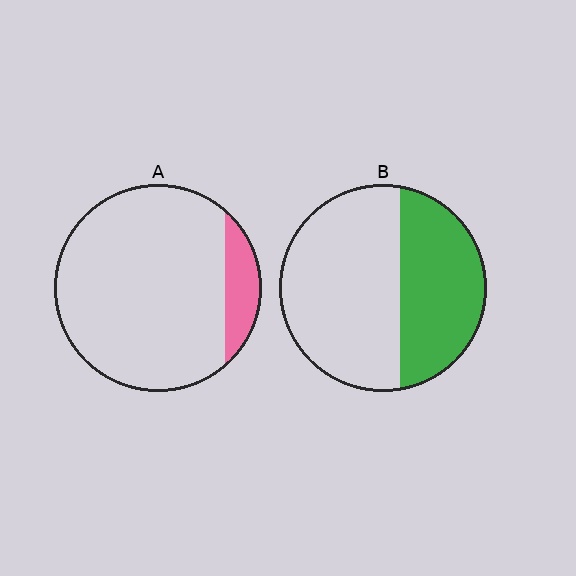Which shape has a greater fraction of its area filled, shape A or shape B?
Shape B.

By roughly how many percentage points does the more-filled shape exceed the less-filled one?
By roughly 30 percentage points (B over A).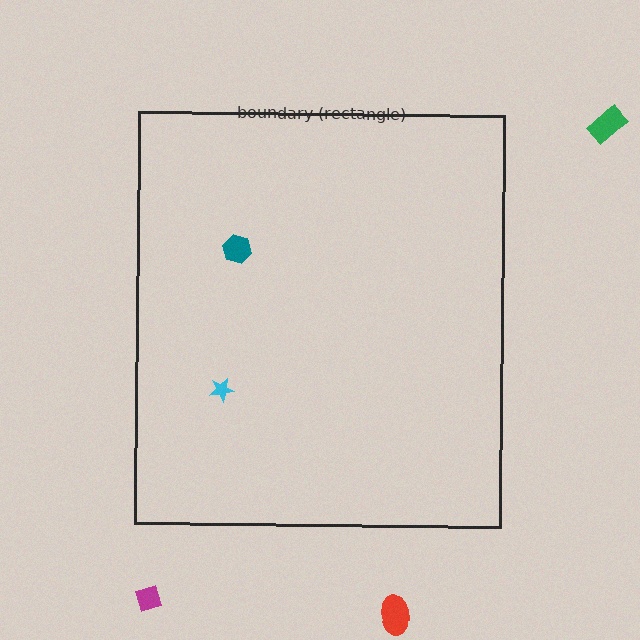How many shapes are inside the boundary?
2 inside, 3 outside.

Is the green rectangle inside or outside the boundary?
Outside.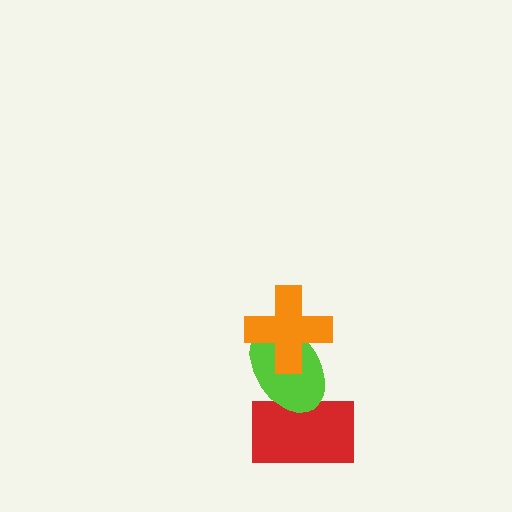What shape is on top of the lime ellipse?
The orange cross is on top of the lime ellipse.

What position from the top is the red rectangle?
The red rectangle is 3rd from the top.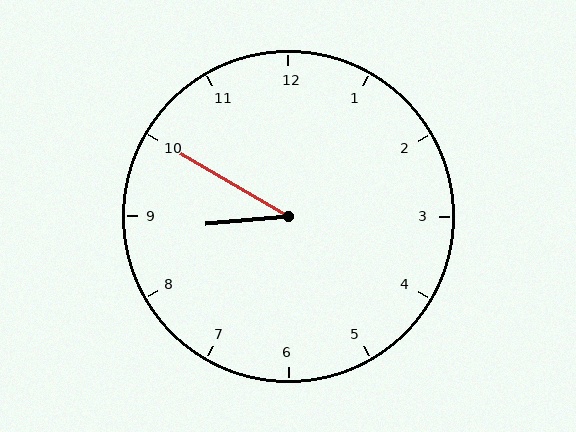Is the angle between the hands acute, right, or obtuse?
It is acute.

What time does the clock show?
8:50.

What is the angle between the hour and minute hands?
Approximately 35 degrees.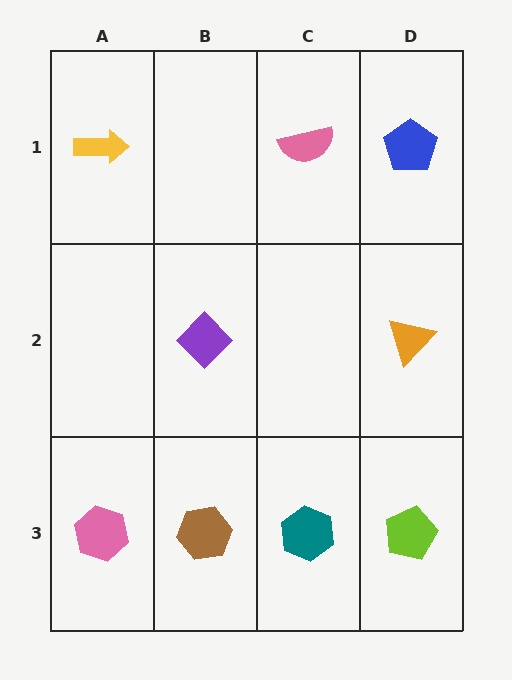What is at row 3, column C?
A teal hexagon.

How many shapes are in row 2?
2 shapes.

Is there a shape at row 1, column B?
No, that cell is empty.